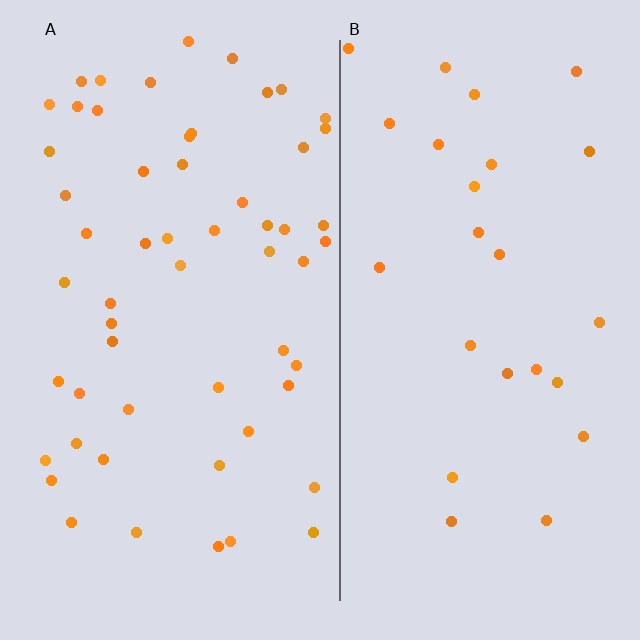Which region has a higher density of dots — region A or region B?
A (the left).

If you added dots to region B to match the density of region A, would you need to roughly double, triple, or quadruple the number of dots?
Approximately double.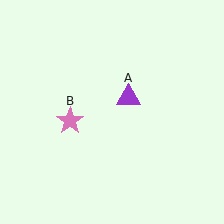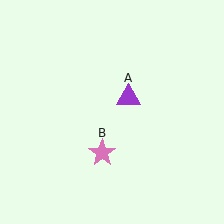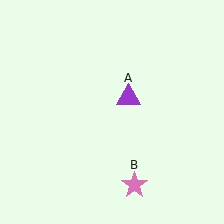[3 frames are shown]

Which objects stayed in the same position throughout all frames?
Purple triangle (object A) remained stationary.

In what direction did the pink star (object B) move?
The pink star (object B) moved down and to the right.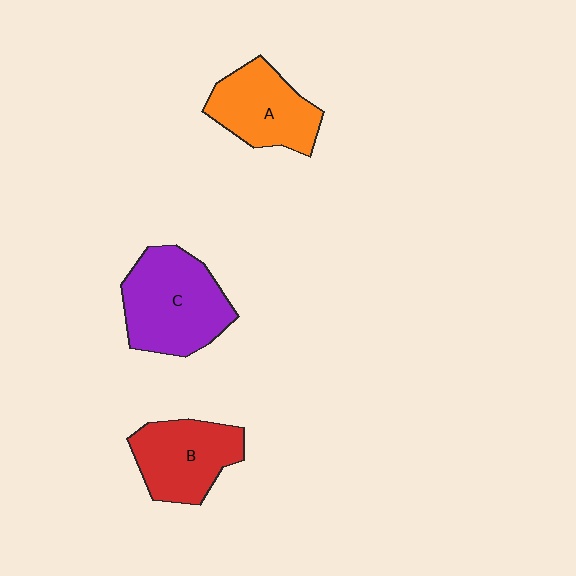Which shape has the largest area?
Shape C (purple).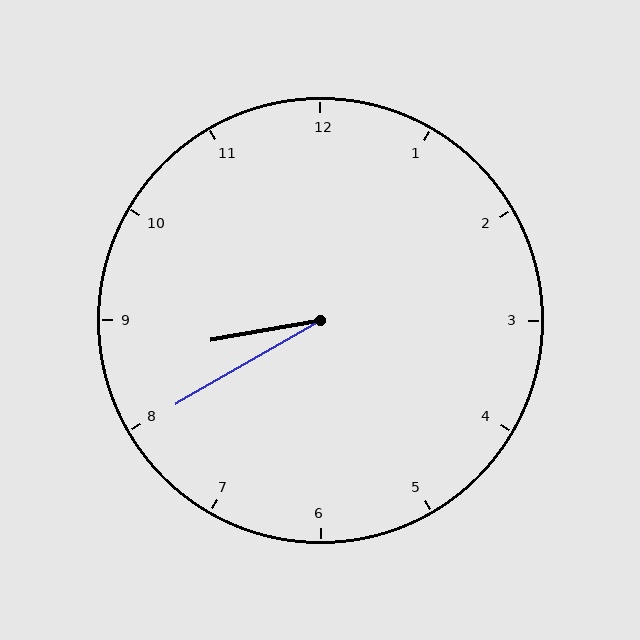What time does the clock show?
8:40.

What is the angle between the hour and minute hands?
Approximately 20 degrees.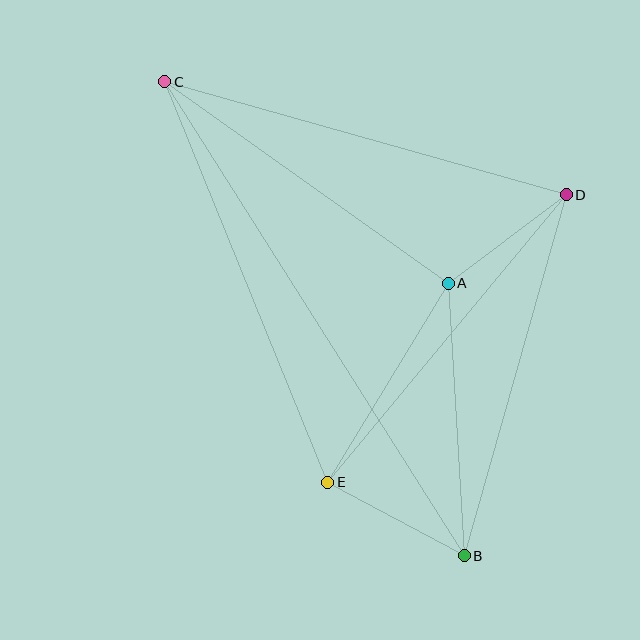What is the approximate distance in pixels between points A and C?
The distance between A and C is approximately 348 pixels.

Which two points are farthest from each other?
Points B and C are farthest from each other.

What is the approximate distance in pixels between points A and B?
The distance between A and B is approximately 273 pixels.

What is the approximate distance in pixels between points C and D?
The distance between C and D is approximately 417 pixels.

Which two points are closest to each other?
Points A and D are closest to each other.